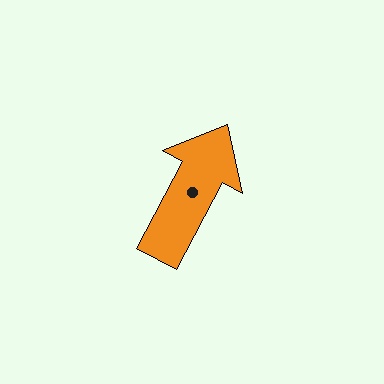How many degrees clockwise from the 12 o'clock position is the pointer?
Approximately 28 degrees.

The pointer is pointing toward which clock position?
Roughly 1 o'clock.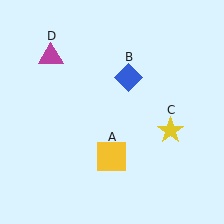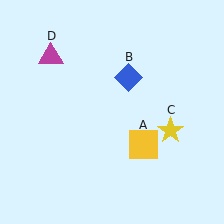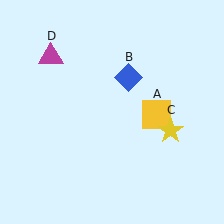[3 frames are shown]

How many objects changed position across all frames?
1 object changed position: yellow square (object A).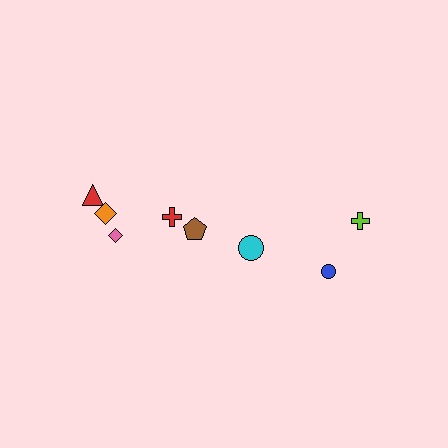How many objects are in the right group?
There are 3 objects.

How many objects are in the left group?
There are 5 objects.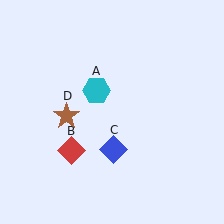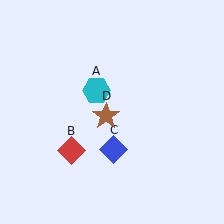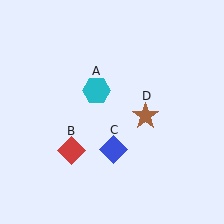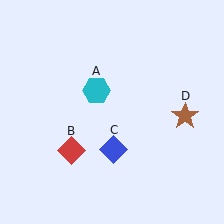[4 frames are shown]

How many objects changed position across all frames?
1 object changed position: brown star (object D).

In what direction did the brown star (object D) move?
The brown star (object D) moved right.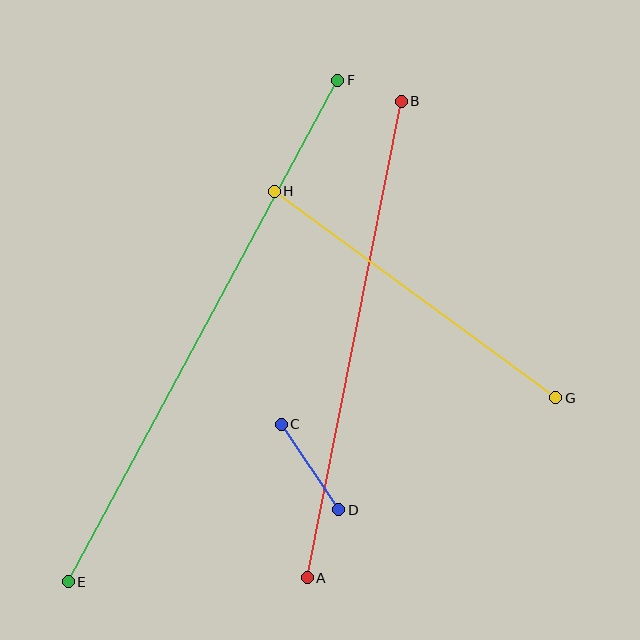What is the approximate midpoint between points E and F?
The midpoint is at approximately (203, 331) pixels.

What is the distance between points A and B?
The distance is approximately 486 pixels.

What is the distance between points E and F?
The distance is approximately 570 pixels.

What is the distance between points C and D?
The distance is approximately 103 pixels.